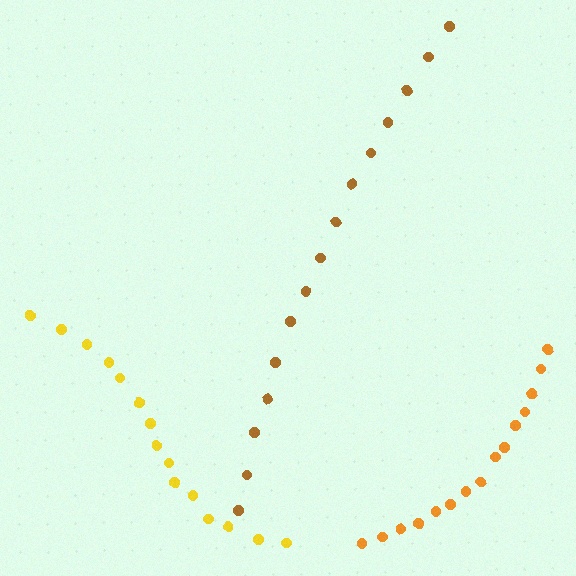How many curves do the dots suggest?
There are 3 distinct paths.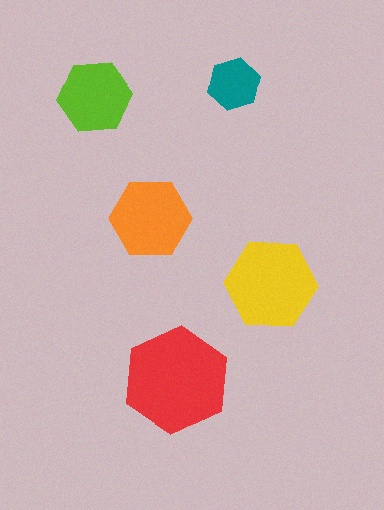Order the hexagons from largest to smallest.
the red one, the yellow one, the orange one, the lime one, the teal one.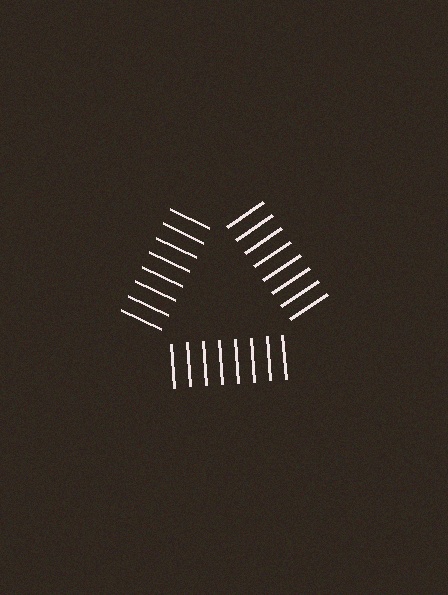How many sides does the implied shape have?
3 sides — the line-ends trace a triangle.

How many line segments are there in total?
24 — 8 along each of the 3 edges.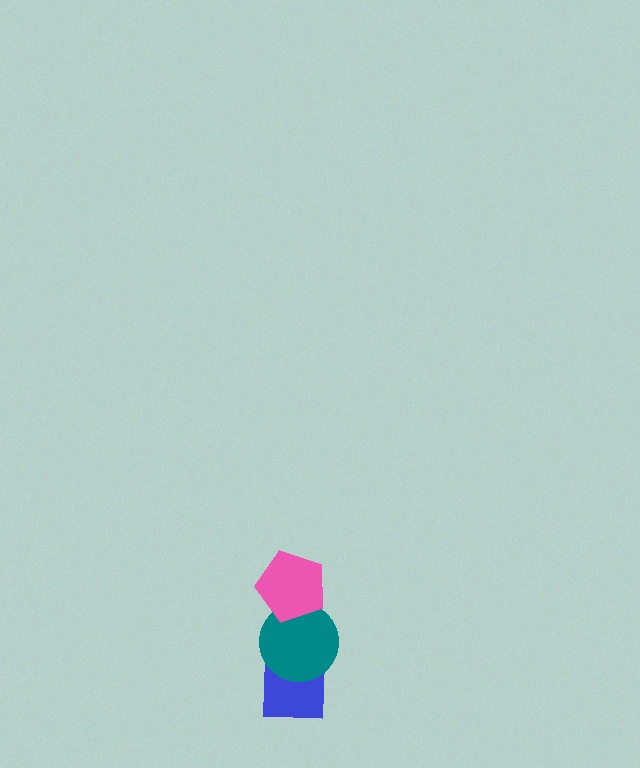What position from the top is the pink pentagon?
The pink pentagon is 1st from the top.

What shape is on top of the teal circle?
The pink pentagon is on top of the teal circle.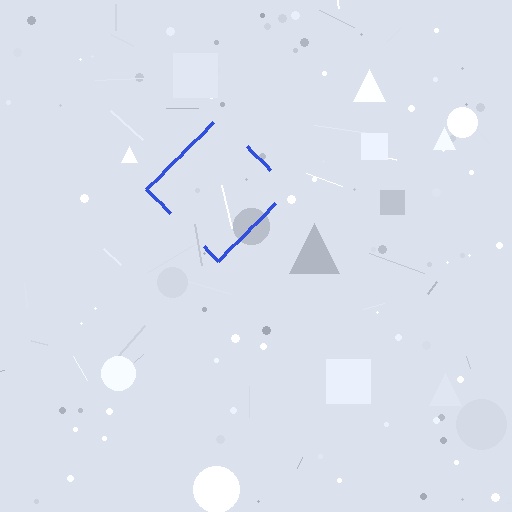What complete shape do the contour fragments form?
The contour fragments form a diamond.